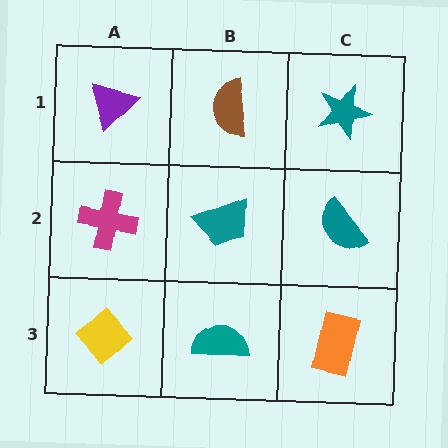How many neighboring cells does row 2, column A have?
3.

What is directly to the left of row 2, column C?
A teal trapezoid.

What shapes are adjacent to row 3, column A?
A magenta cross (row 2, column A), a teal semicircle (row 3, column B).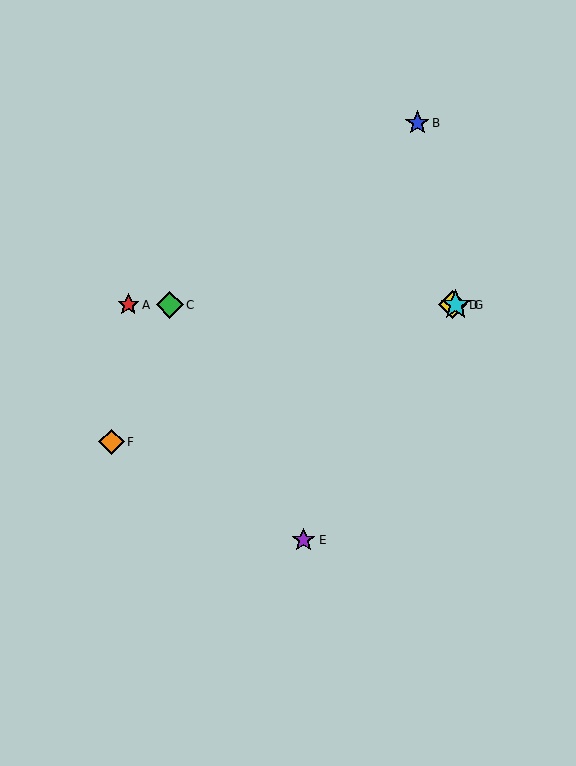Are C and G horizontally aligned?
Yes, both are at y≈305.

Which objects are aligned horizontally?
Objects A, C, D, G are aligned horizontally.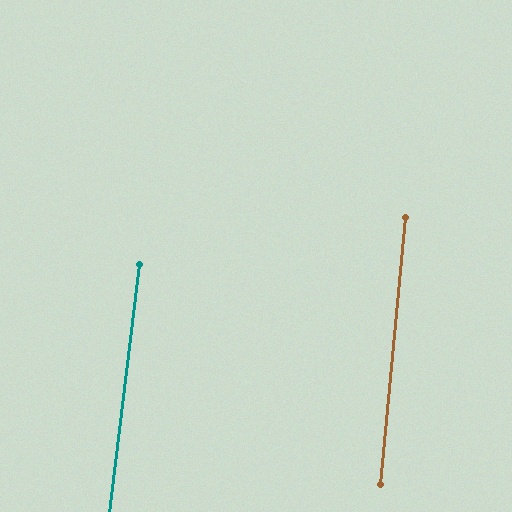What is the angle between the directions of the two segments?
Approximately 1 degree.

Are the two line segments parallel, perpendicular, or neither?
Parallel — their directions differ by only 1.5°.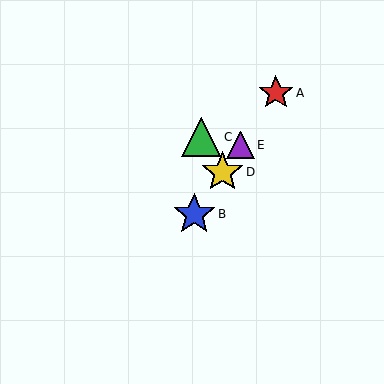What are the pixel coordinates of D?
Object D is at (222, 172).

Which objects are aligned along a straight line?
Objects A, B, D, E are aligned along a straight line.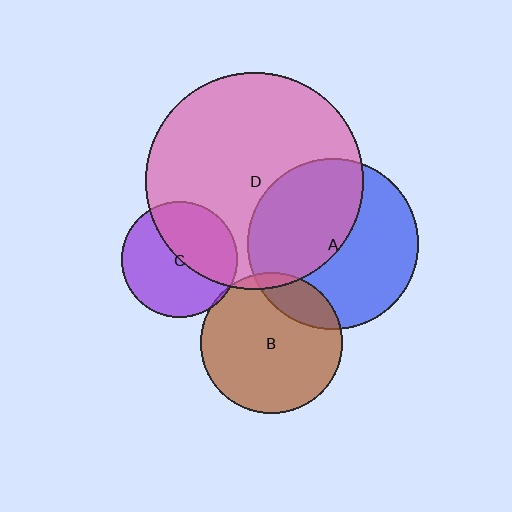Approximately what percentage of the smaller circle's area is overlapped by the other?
Approximately 5%.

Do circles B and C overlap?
Yes.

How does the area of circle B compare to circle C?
Approximately 1.5 times.